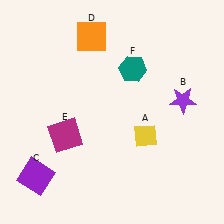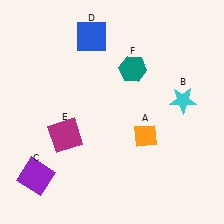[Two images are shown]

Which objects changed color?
A changed from yellow to orange. B changed from purple to cyan. D changed from orange to blue.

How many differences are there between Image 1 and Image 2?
There are 3 differences between the two images.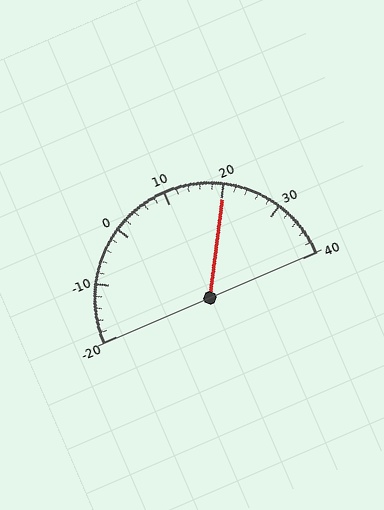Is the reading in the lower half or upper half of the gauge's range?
The reading is in the upper half of the range (-20 to 40).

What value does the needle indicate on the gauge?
The needle indicates approximately 20.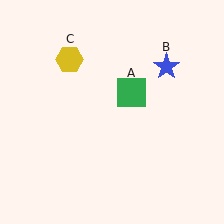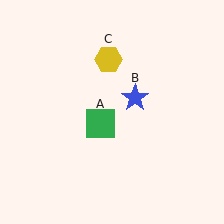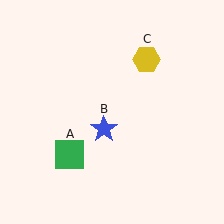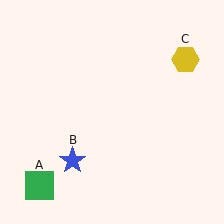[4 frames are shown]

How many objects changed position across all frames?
3 objects changed position: green square (object A), blue star (object B), yellow hexagon (object C).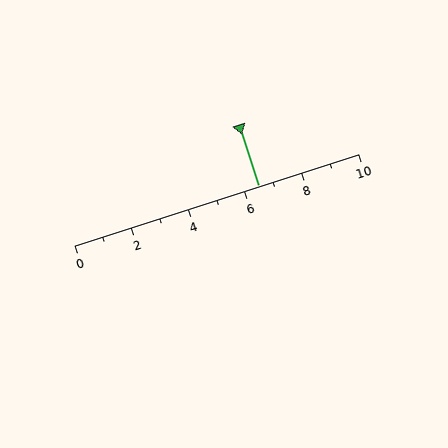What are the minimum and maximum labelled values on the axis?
The axis runs from 0 to 10.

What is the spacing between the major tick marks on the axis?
The major ticks are spaced 2 apart.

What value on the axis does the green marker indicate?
The marker indicates approximately 6.5.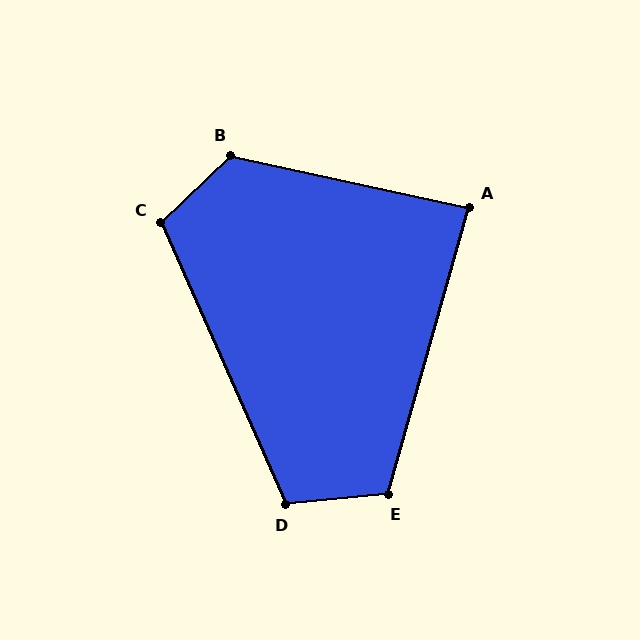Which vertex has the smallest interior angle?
A, at approximately 86 degrees.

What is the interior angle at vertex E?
Approximately 111 degrees (obtuse).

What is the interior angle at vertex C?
Approximately 110 degrees (obtuse).